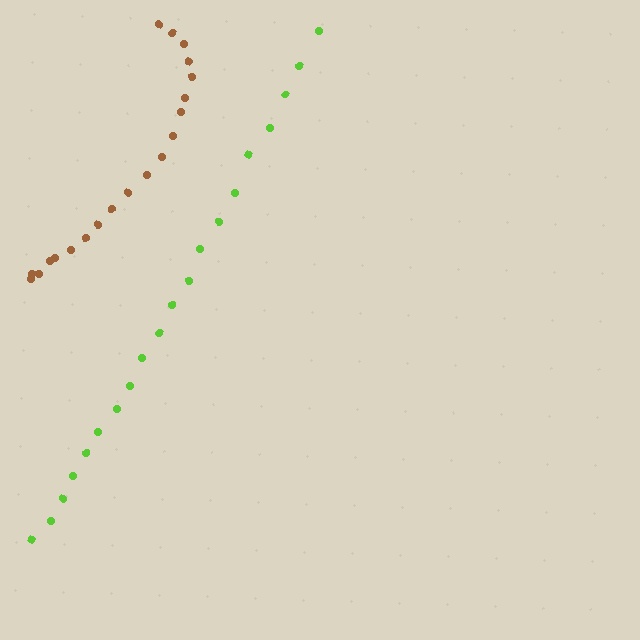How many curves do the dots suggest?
There are 2 distinct paths.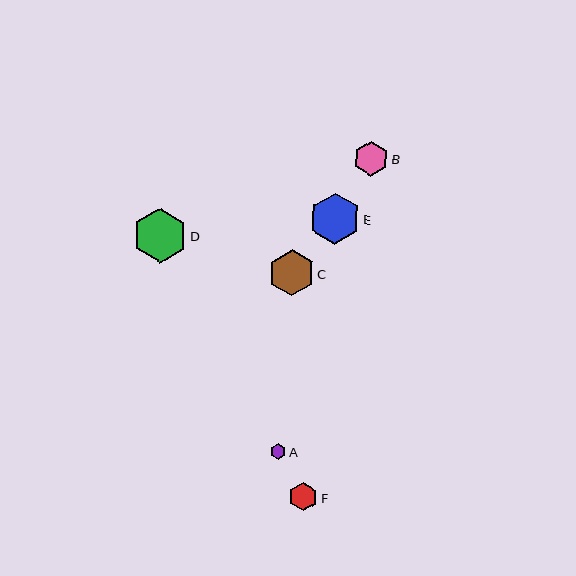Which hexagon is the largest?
Hexagon D is the largest with a size of approximately 55 pixels.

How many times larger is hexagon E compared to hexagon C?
Hexagon E is approximately 1.1 times the size of hexagon C.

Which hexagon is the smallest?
Hexagon A is the smallest with a size of approximately 15 pixels.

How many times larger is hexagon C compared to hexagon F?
Hexagon C is approximately 1.6 times the size of hexagon F.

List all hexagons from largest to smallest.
From largest to smallest: D, E, C, B, F, A.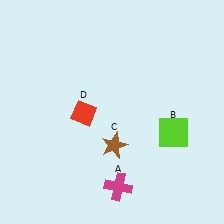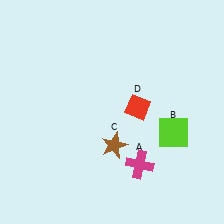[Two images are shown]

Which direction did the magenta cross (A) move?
The magenta cross (A) moved up.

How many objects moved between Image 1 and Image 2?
2 objects moved between the two images.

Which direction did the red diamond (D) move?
The red diamond (D) moved right.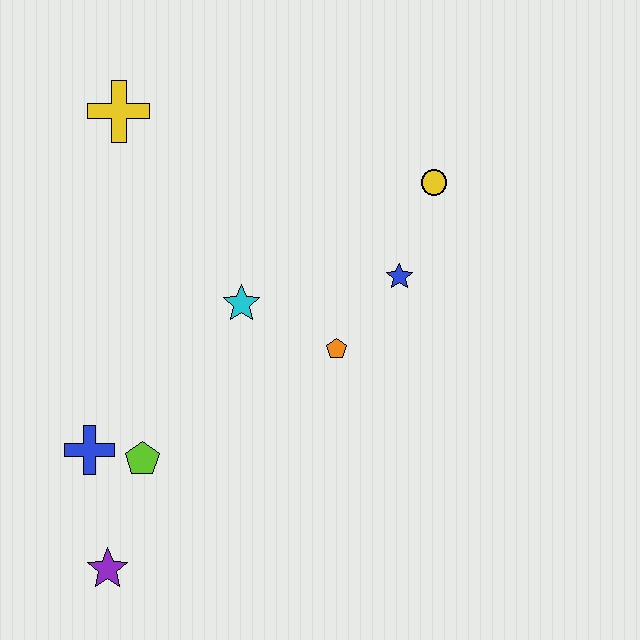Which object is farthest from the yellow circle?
The purple star is farthest from the yellow circle.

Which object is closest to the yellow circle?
The blue star is closest to the yellow circle.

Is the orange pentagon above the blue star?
No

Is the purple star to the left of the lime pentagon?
Yes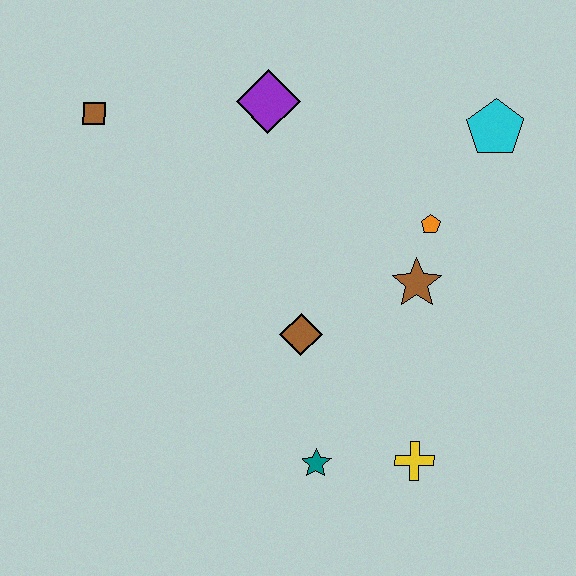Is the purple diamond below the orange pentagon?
No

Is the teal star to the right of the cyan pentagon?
No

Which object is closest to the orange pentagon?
The brown star is closest to the orange pentagon.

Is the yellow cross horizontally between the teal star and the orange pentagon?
Yes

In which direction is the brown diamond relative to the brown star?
The brown diamond is to the left of the brown star.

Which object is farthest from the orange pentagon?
The brown square is farthest from the orange pentagon.